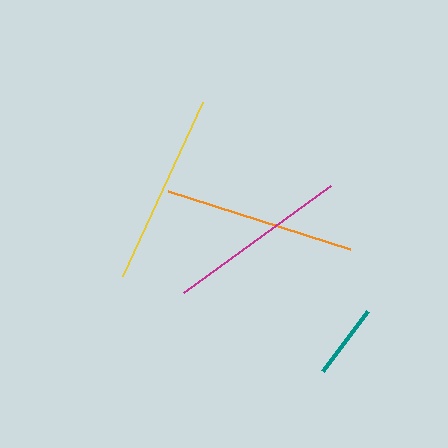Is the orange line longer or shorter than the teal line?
The orange line is longer than the teal line.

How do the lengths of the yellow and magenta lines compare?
The yellow and magenta lines are approximately the same length.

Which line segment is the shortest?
The teal line is the shortest at approximately 75 pixels.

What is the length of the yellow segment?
The yellow segment is approximately 191 pixels long.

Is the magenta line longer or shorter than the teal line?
The magenta line is longer than the teal line.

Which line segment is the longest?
The orange line is the longest at approximately 191 pixels.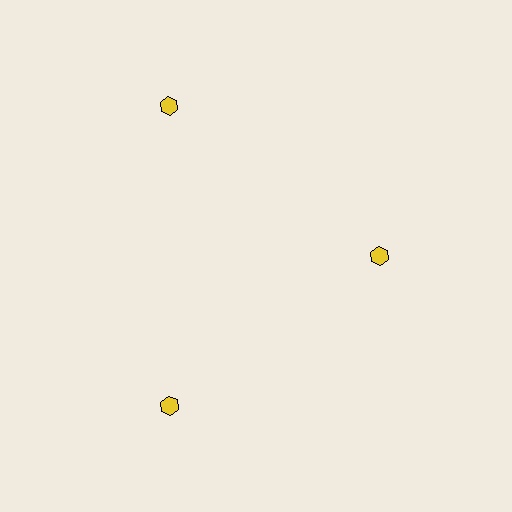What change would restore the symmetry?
The symmetry would be restored by moving it outward, back onto the ring so that all 3 hexagons sit at equal angles and equal distance from the center.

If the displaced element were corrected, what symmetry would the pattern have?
It would have 3-fold rotational symmetry — the pattern would map onto itself every 120 degrees.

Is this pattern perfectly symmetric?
No. The 3 yellow hexagons are arranged in a ring, but one element near the 3 o'clock position is pulled inward toward the center, breaking the 3-fold rotational symmetry.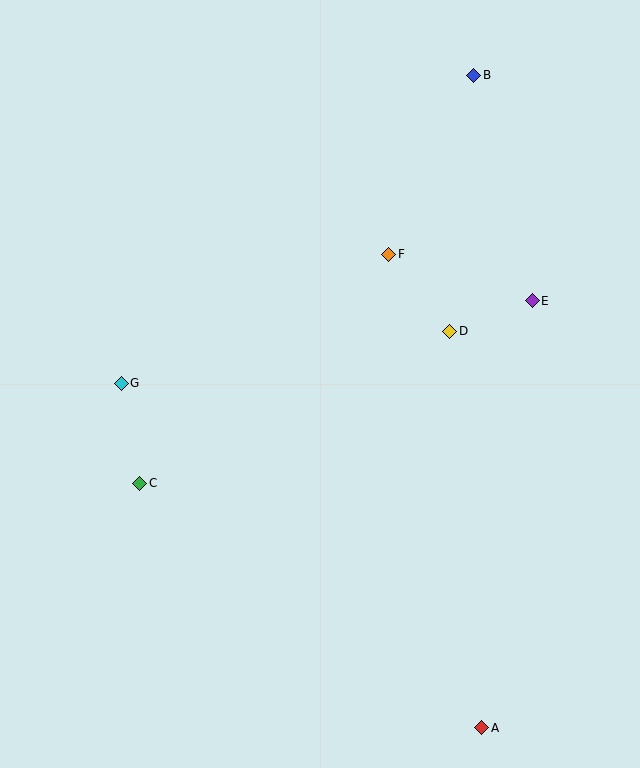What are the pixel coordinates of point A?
Point A is at (482, 728).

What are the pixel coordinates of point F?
Point F is at (389, 254).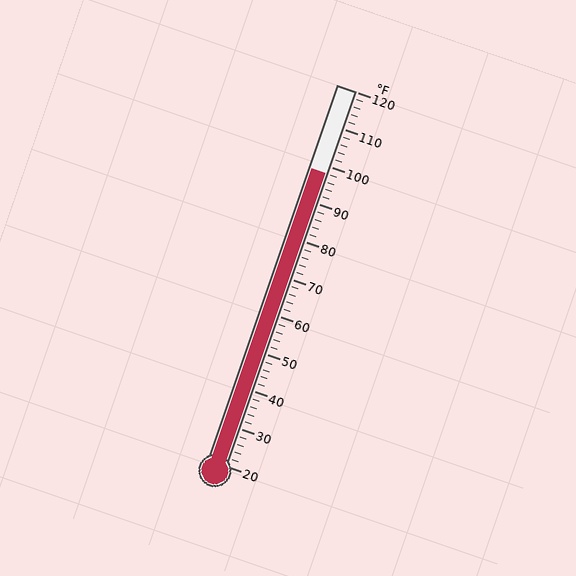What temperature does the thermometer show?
The thermometer shows approximately 98°F.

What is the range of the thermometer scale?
The thermometer scale ranges from 20°F to 120°F.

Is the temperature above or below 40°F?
The temperature is above 40°F.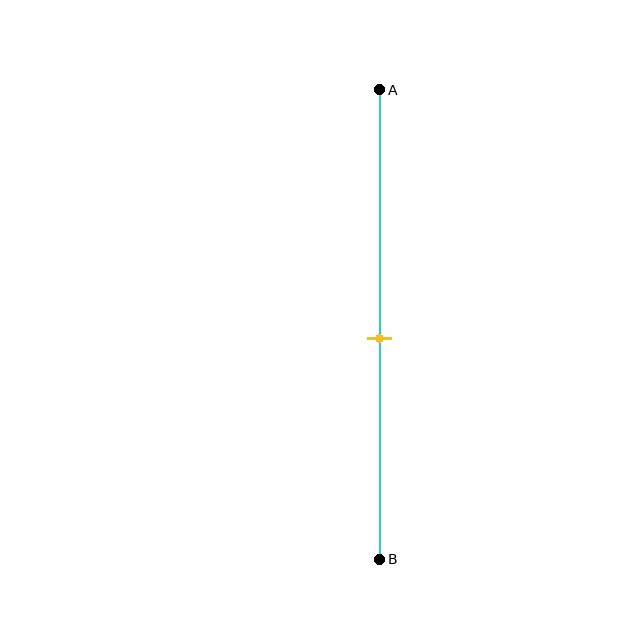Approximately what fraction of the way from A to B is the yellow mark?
The yellow mark is approximately 55% of the way from A to B.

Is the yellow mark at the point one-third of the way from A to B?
No, the mark is at about 55% from A, not at the 33% one-third point.